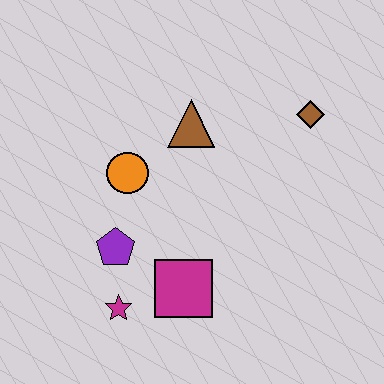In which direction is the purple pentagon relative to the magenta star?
The purple pentagon is above the magenta star.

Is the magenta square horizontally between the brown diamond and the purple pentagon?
Yes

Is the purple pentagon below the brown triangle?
Yes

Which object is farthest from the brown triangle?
The magenta star is farthest from the brown triangle.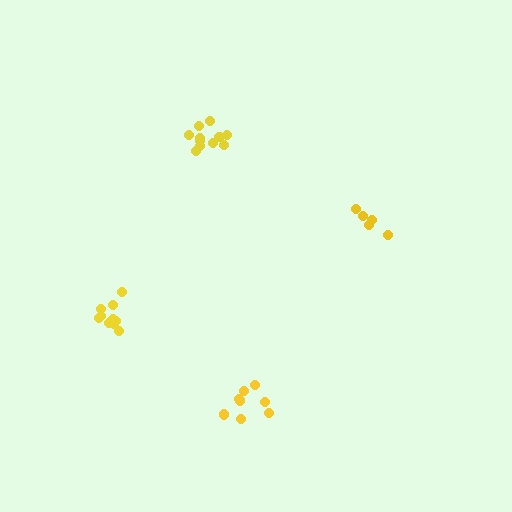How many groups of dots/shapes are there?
There are 4 groups.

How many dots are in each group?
Group 1: 11 dots, Group 2: 11 dots, Group 3: 9 dots, Group 4: 5 dots (36 total).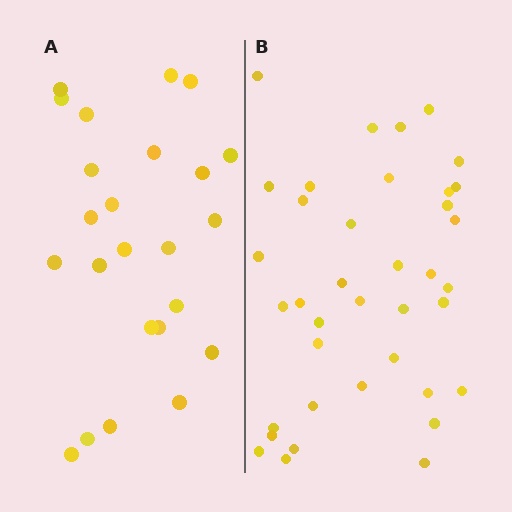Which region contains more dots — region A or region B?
Region B (the right region) has more dots.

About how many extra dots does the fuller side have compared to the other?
Region B has approximately 15 more dots than region A.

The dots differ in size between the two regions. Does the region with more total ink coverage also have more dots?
No. Region A has more total ink coverage because its dots are larger, but region B actually contains more individual dots. Total area can be misleading — the number of items is what matters here.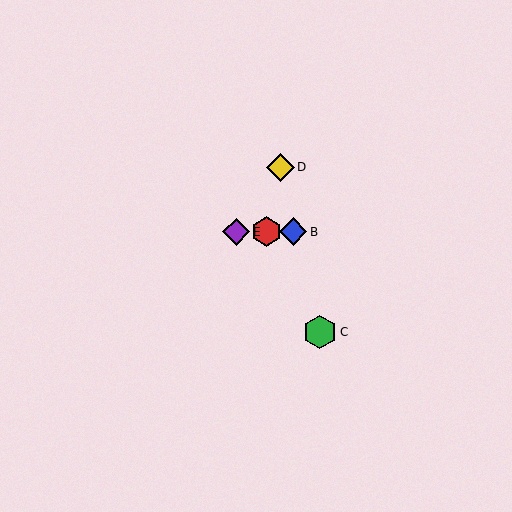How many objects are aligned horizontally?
3 objects (A, B, E) are aligned horizontally.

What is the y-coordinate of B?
Object B is at y≈232.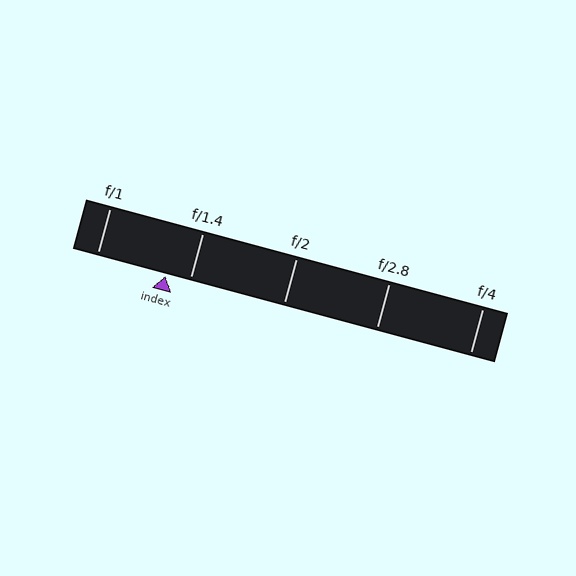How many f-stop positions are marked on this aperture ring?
There are 5 f-stop positions marked.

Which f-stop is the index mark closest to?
The index mark is closest to f/1.4.